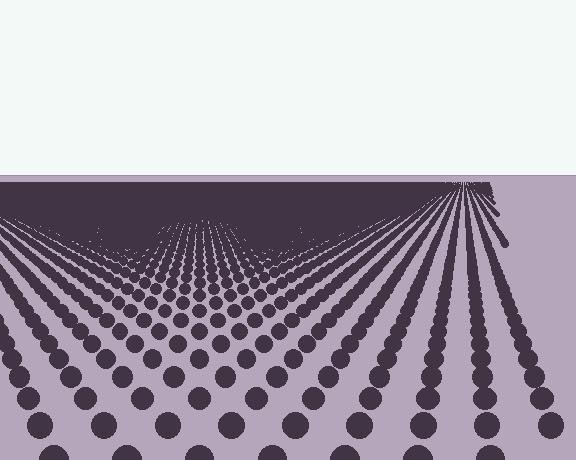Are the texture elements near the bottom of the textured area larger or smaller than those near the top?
Larger. Near the bottom, elements are closer to the viewer and appear at a bigger on-screen size.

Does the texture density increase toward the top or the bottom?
Density increases toward the top.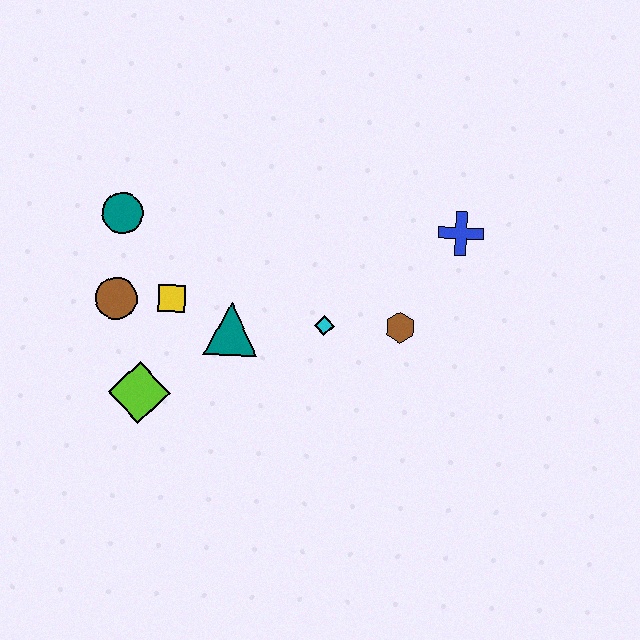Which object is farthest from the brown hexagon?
The teal circle is farthest from the brown hexagon.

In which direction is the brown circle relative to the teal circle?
The brown circle is below the teal circle.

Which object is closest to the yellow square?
The brown circle is closest to the yellow square.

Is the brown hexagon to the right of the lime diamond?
Yes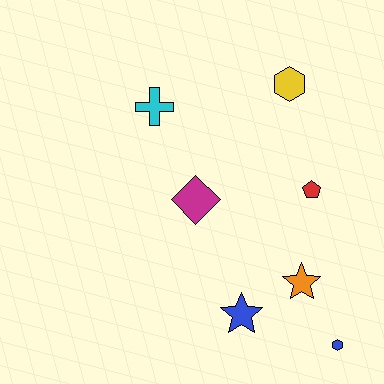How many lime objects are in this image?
There are no lime objects.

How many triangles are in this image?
There are no triangles.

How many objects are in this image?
There are 7 objects.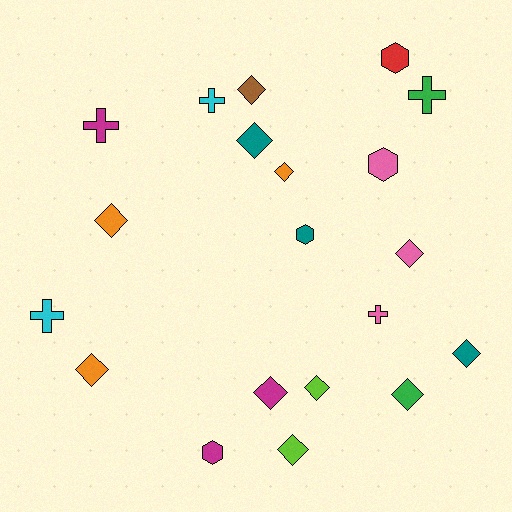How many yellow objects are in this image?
There are no yellow objects.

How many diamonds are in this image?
There are 11 diamonds.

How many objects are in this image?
There are 20 objects.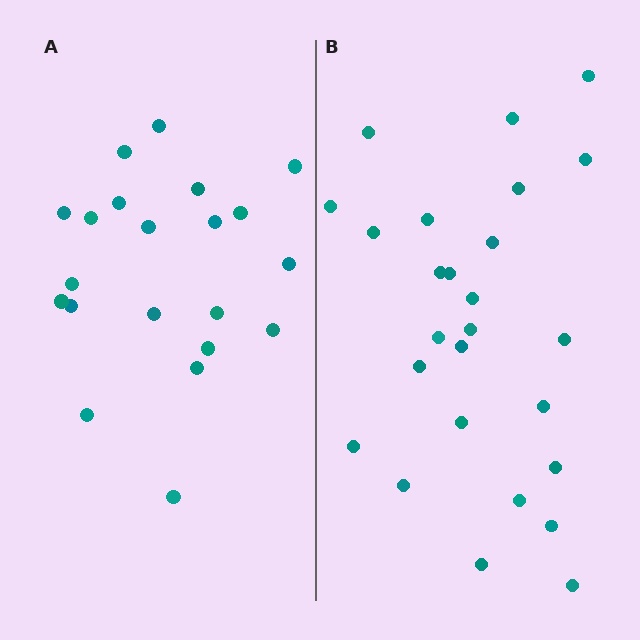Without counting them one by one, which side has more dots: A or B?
Region B (the right region) has more dots.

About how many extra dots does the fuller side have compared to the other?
Region B has about 5 more dots than region A.